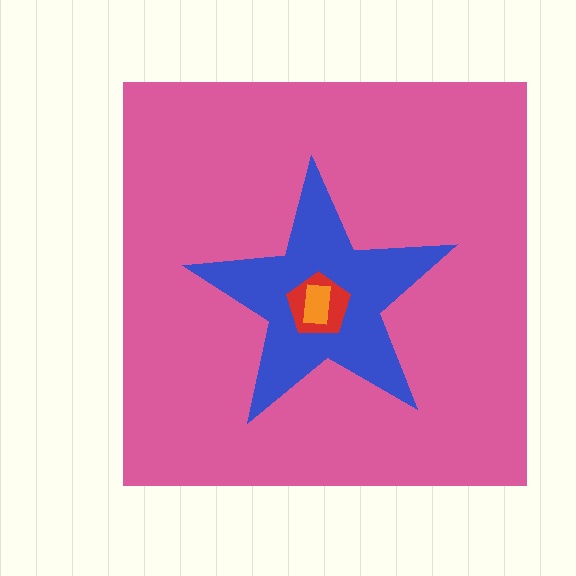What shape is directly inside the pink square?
The blue star.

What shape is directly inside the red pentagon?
The orange rectangle.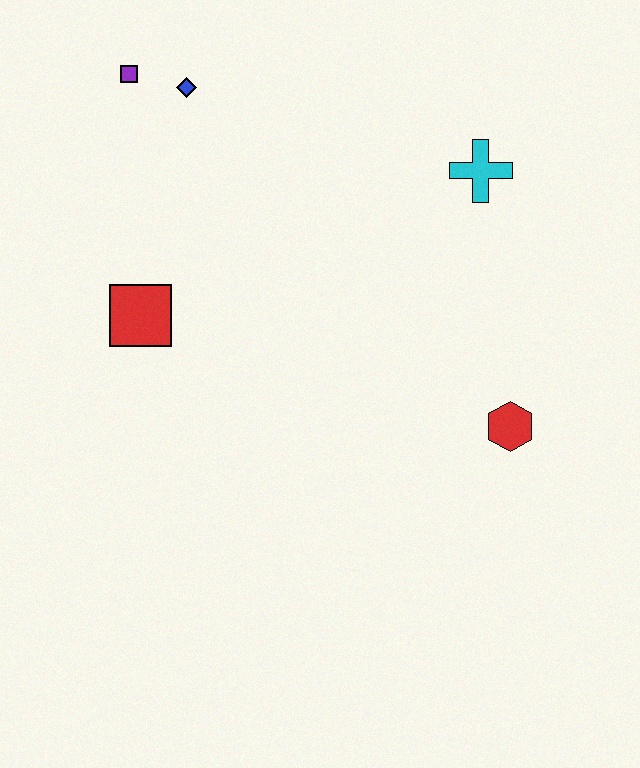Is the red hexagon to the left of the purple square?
No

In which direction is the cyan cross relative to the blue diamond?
The cyan cross is to the right of the blue diamond.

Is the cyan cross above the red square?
Yes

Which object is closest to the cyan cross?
The red hexagon is closest to the cyan cross.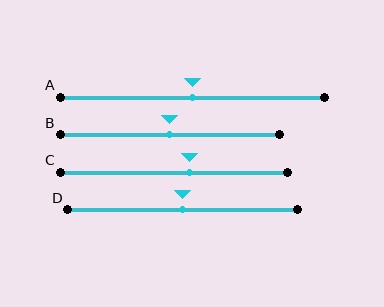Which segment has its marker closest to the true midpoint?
Segment A has its marker closest to the true midpoint.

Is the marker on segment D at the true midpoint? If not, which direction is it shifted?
Yes, the marker on segment D is at the true midpoint.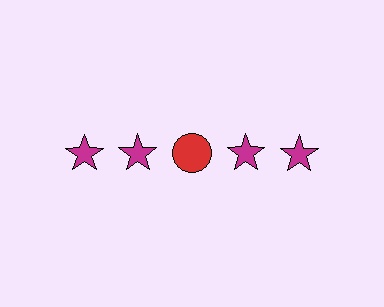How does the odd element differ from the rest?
It differs in both color (red instead of magenta) and shape (circle instead of star).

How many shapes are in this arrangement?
There are 5 shapes arranged in a grid pattern.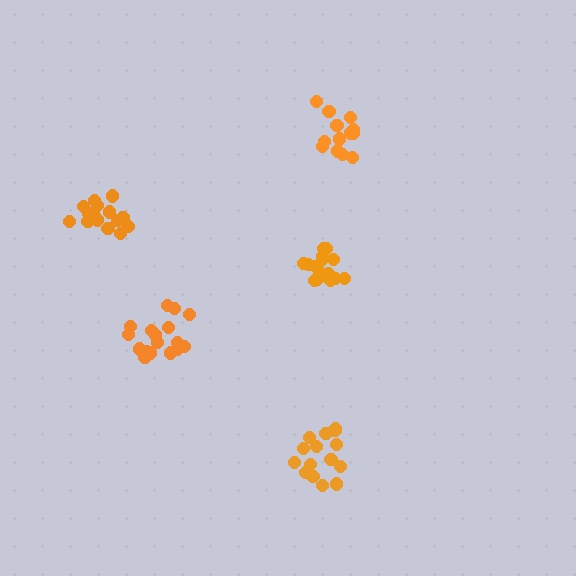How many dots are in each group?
Group 1: 17 dots, Group 2: 13 dots, Group 3: 15 dots, Group 4: 15 dots, Group 5: 15 dots (75 total).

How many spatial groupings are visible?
There are 5 spatial groupings.